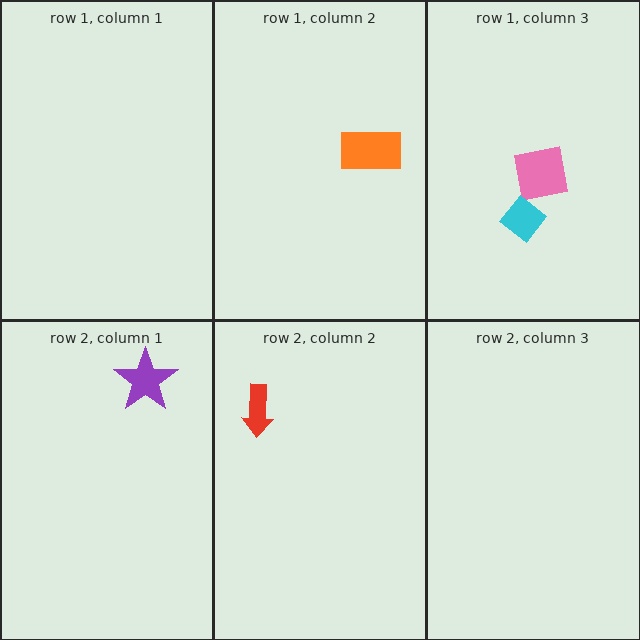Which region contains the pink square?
The row 1, column 3 region.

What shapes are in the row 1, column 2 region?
The orange rectangle.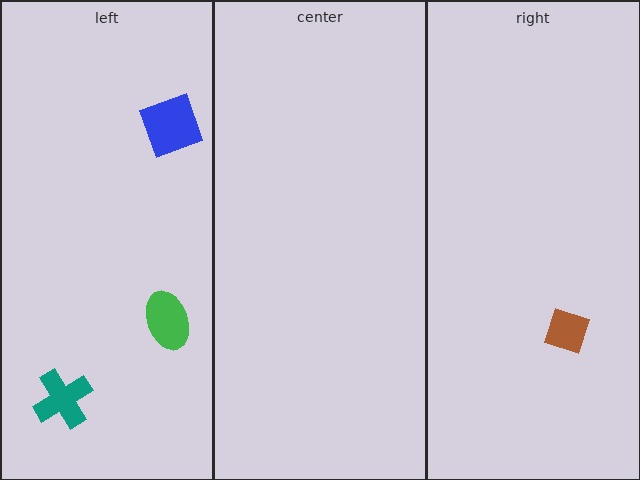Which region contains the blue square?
The left region.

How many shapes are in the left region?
3.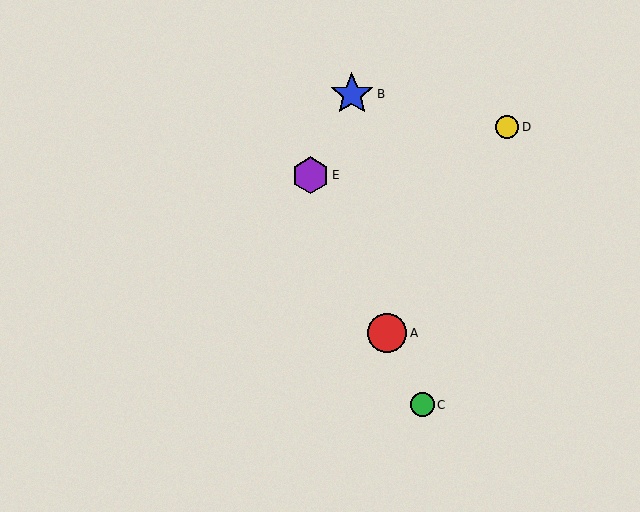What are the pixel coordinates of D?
Object D is at (507, 127).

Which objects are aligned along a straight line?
Objects A, C, E are aligned along a straight line.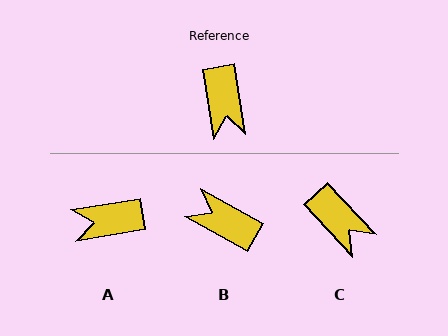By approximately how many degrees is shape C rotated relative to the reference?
Approximately 34 degrees counter-clockwise.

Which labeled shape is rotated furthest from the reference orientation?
B, about 128 degrees away.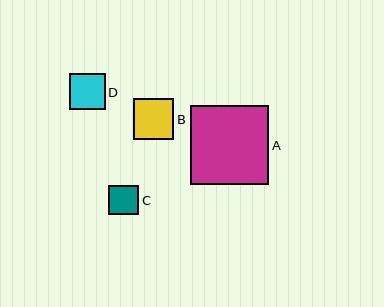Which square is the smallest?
Square C is the smallest with a size of approximately 30 pixels.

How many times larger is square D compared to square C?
Square D is approximately 1.2 times the size of square C.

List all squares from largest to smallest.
From largest to smallest: A, B, D, C.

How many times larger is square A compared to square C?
Square A is approximately 2.6 times the size of square C.